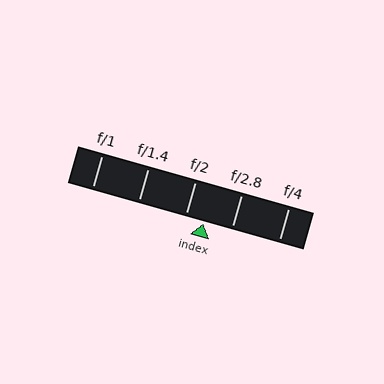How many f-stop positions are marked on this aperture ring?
There are 5 f-stop positions marked.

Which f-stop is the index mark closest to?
The index mark is closest to f/2.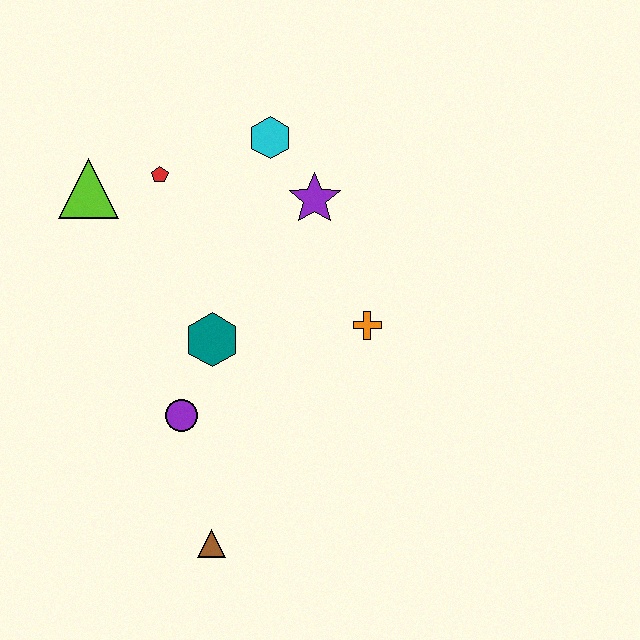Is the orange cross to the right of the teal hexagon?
Yes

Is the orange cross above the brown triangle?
Yes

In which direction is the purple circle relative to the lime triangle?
The purple circle is below the lime triangle.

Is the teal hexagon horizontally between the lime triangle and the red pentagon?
No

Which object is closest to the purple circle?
The teal hexagon is closest to the purple circle.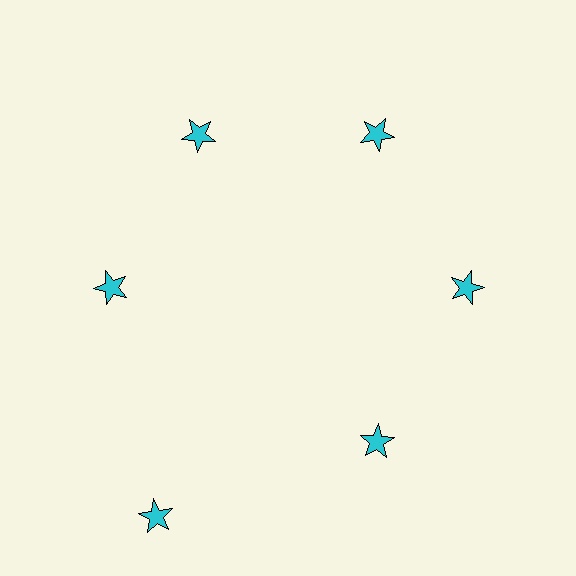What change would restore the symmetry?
The symmetry would be restored by moving it inward, back onto the ring so that all 6 stars sit at equal angles and equal distance from the center.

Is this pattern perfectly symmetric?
No. The 6 cyan stars are arranged in a ring, but one element near the 7 o'clock position is pushed outward from the center, breaking the 6-fold rotational symmetry.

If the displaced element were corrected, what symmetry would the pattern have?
It would have 6-fold rotational symmetry — the pattern would map onto itself every 60 degrees.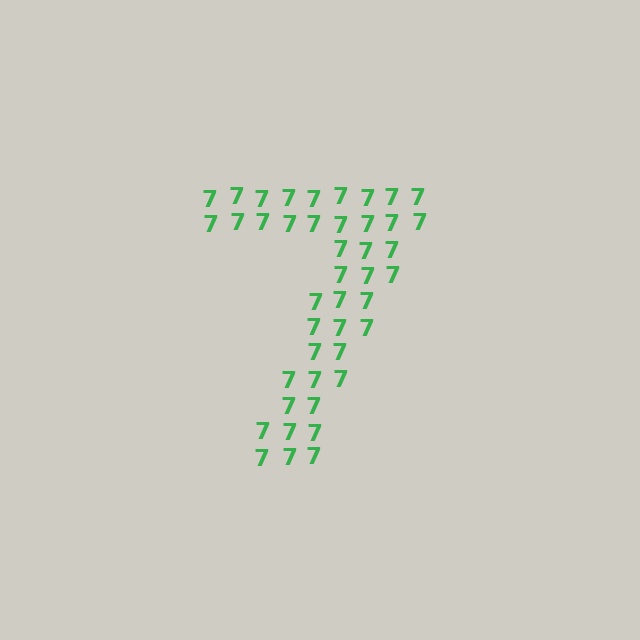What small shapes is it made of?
It is made of small digit 7's.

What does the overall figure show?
The overall figure shows the digit 7.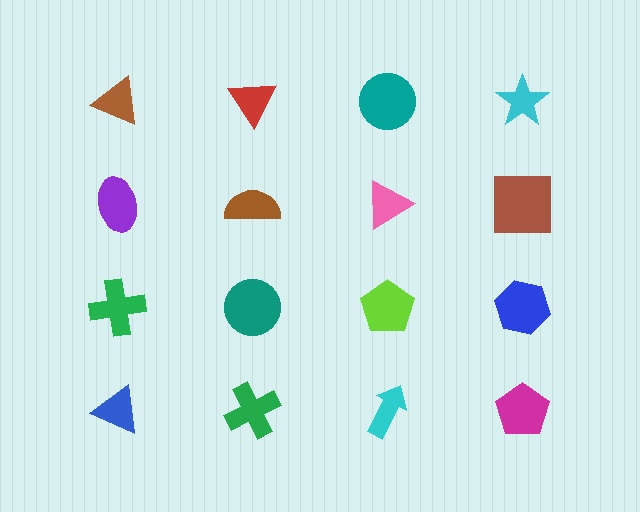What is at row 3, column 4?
A blue hexagon.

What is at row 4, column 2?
A green cross.